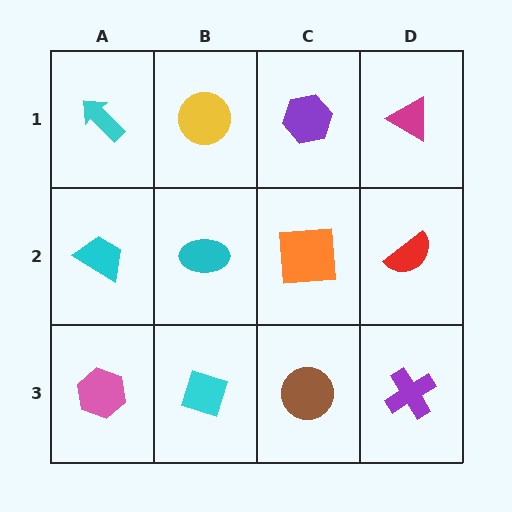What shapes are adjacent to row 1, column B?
A cyan ellipse (row 2, column B), a cyan arrow (row 1, column A), a purple hexagon (row 1, column C).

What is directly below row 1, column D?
A red semicircle.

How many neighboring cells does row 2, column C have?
4.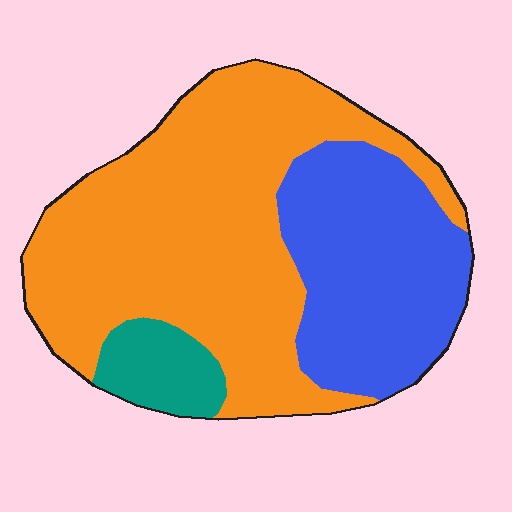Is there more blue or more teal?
Blue.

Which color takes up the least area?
Teal, at roughly 10%.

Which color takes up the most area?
Orange, at roughly 60%.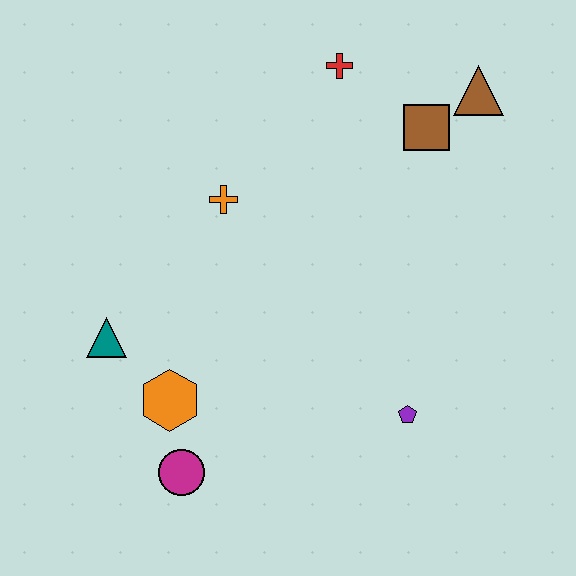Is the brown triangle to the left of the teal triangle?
No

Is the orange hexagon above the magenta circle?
Yes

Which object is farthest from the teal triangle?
The brown triangle is farthest from the teal triangle.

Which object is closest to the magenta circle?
The orange hexagon is closest to the magenta circle.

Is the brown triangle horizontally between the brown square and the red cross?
No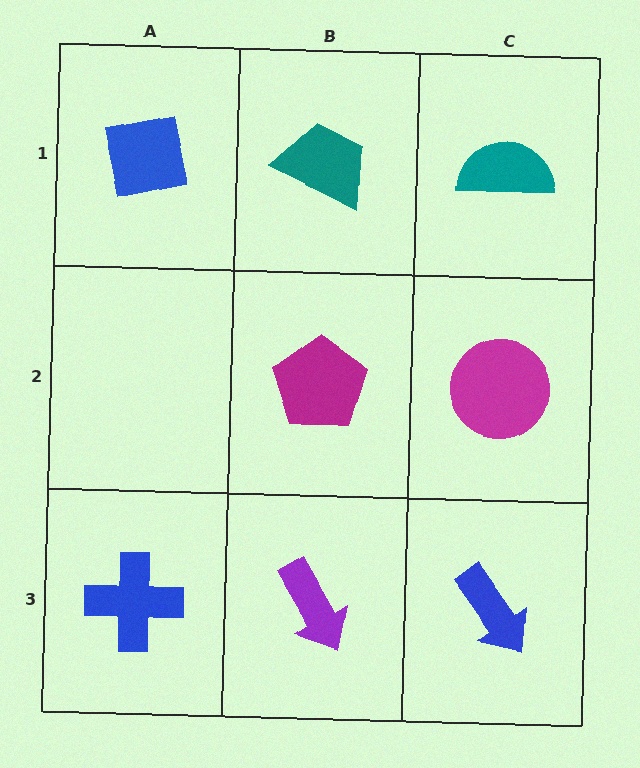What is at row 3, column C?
A blue arrow.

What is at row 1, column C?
A teal semicircle.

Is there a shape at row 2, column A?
No, that cell is empty.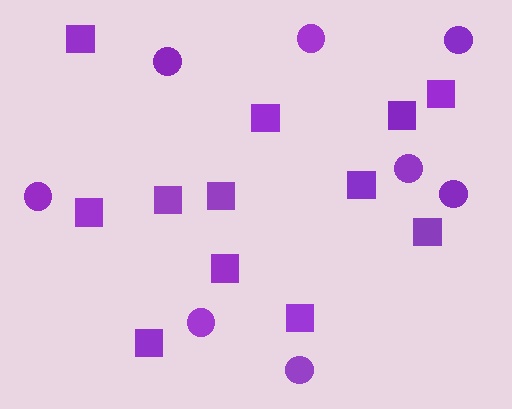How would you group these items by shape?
There are 2 groups: one group of circles (8) and one group of squares (12).